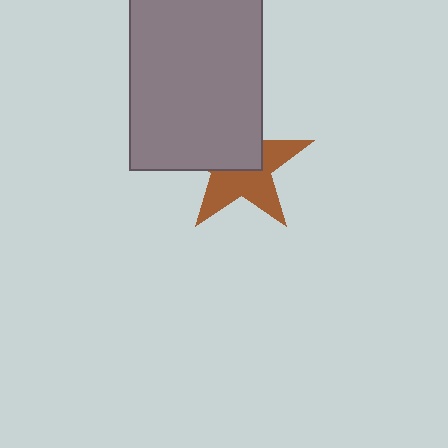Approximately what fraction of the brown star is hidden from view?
Roughly 48% of the brown star is hidden behind the gray rectangle.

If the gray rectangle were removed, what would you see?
You would see the complete brown star.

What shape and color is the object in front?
The object in front is a gray rectangle.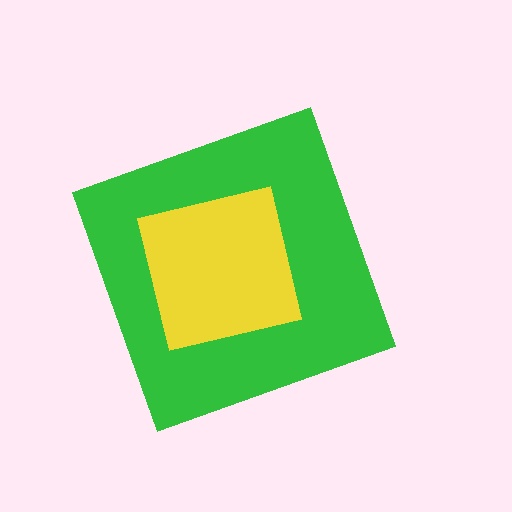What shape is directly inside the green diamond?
The yellow square.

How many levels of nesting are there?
2.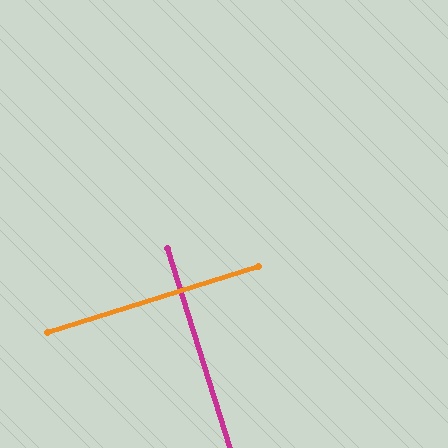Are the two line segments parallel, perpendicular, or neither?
Perpendicular — they meet at approximately 90°.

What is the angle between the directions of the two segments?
Approximately 90 degrees.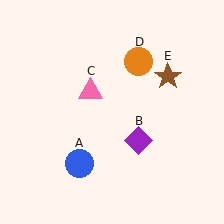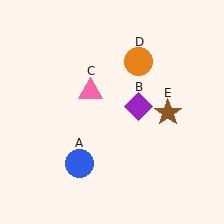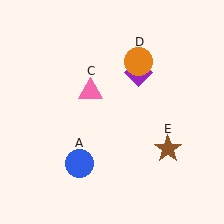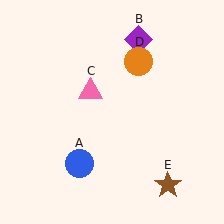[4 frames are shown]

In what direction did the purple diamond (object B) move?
The purple diamond (object B) moved up.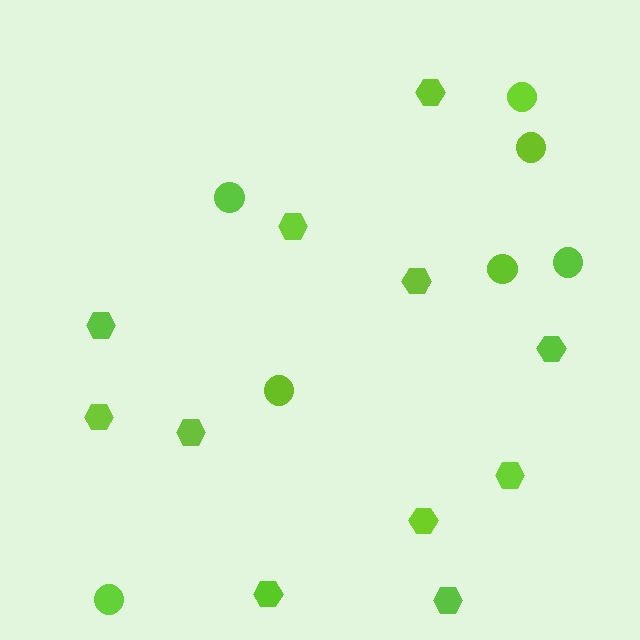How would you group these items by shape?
There are 2 groups: one group of hexagons (11) and one group of circles (7).